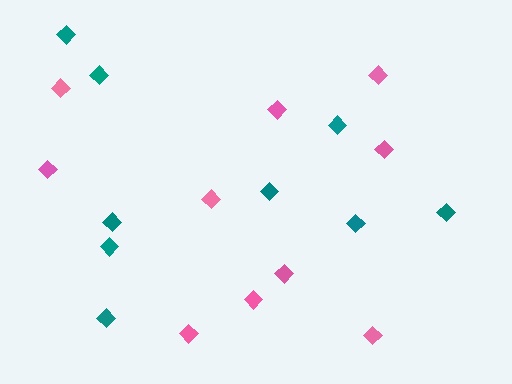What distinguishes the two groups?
There are 2 groups: one group of teal diamonds (9) and one group of pink diamonds (10).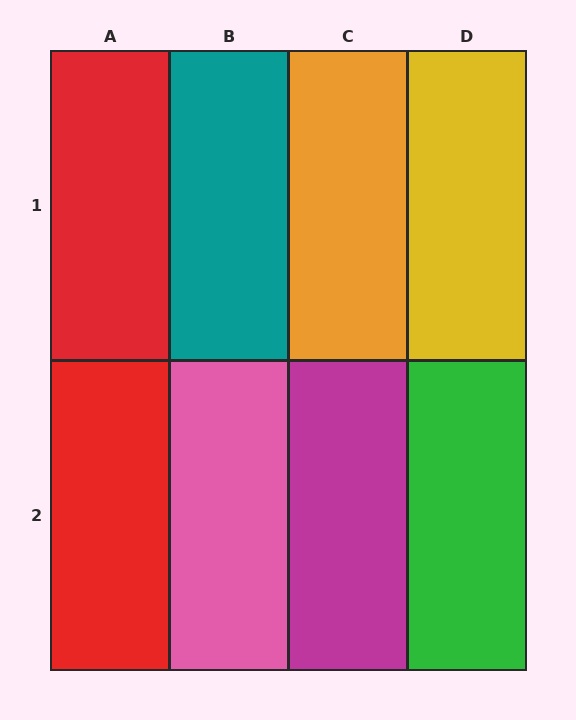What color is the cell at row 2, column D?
Green.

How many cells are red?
2 cells are red.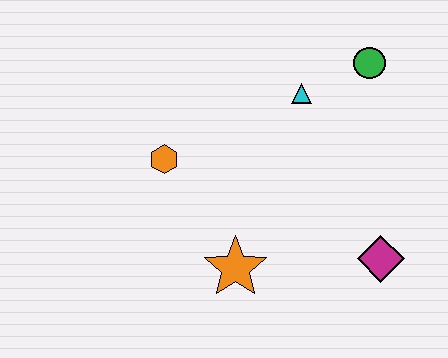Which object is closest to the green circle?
The cyan triangle is closest to the green circle.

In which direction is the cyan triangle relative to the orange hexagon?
The cyan triangle is to the right of the orange hexagon.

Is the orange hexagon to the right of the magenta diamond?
No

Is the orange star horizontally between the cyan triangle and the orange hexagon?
Yes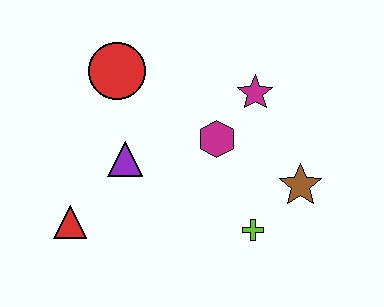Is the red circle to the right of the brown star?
No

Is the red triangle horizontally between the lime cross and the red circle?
No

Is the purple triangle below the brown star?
No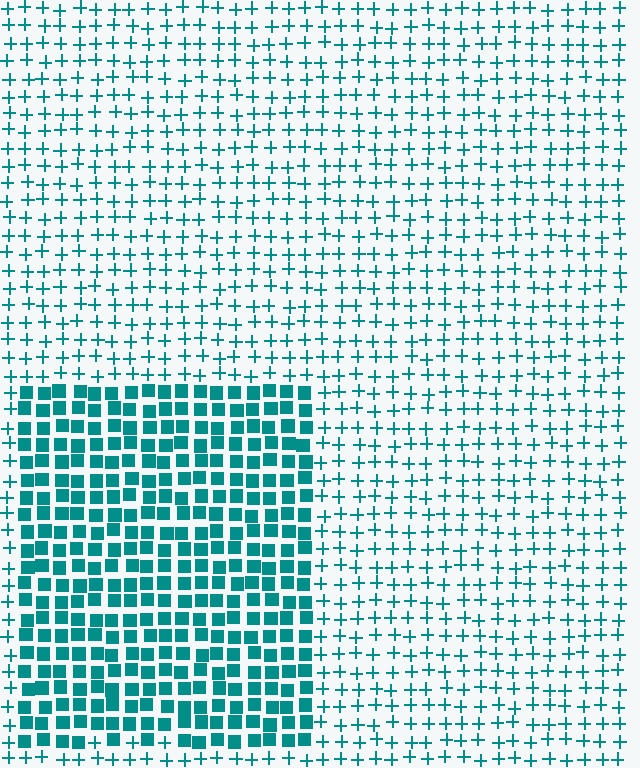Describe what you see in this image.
The image is filled with small teal elements arranged in a uniform grid. A rectangle-shaped region contains squares, while the surrounding area contains plus signs. The boundary is defined purely by the change in element shape.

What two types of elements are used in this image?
The image uses squares inside the rectangle region and plus signs outside it.